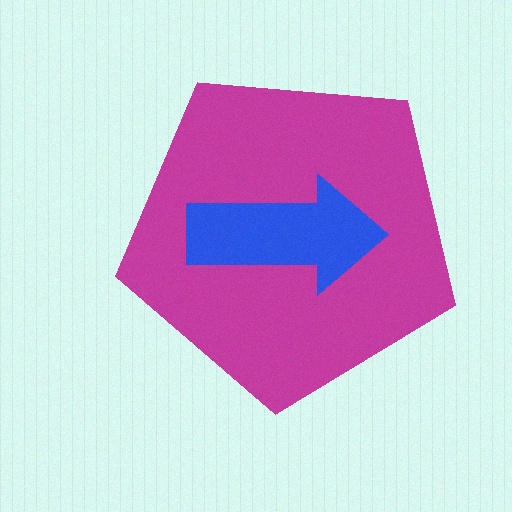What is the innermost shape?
The blue arrow.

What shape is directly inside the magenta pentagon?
The blue arrow.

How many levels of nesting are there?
2.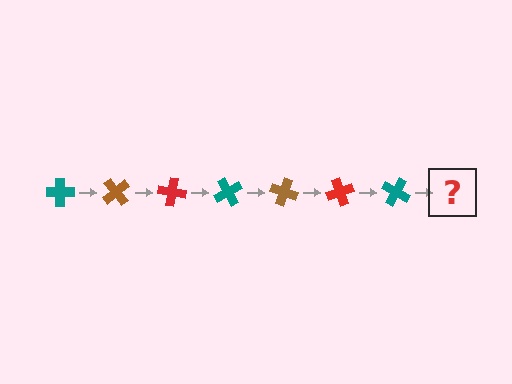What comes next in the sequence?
The next element should be a brown cross, rotated 350 degrees from the start.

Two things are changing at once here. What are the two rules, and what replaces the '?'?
The two rules are that it rotates 50 degrees each step and the color cycles through teal, brown, and red. The '?' should be a brown cross, rotated 350 degrees from the start.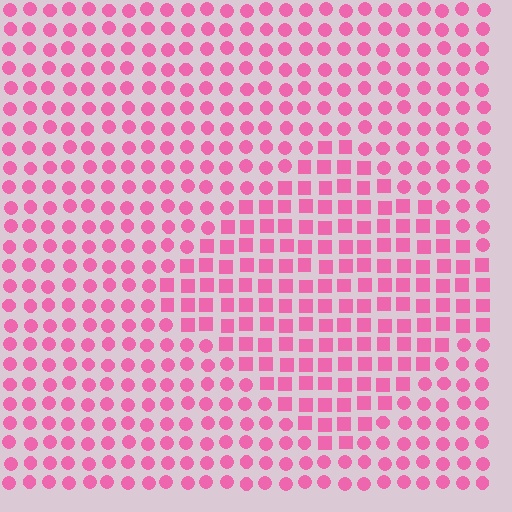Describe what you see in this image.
The image is filled with small pink elements arranged in a uniform grid. A diamond-shaped region contains squares, while the surrounding area contains circles. The boundary is defined purely by the change in element shape.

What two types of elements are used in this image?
The image uses squares inside the diamond region and circles outside it.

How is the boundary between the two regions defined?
The boundary is defined by a change in element shape: squares inside vs. circles outside. All elements share the same color and spacing.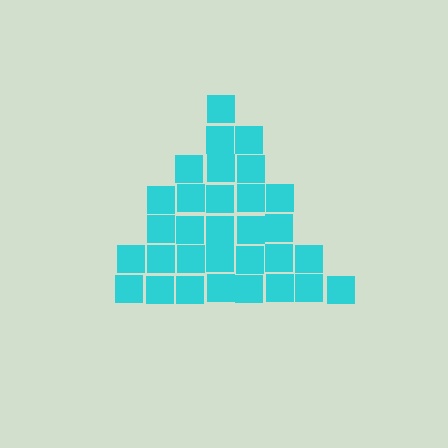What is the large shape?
The large shape is a triangle.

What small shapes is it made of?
It is made of small squares.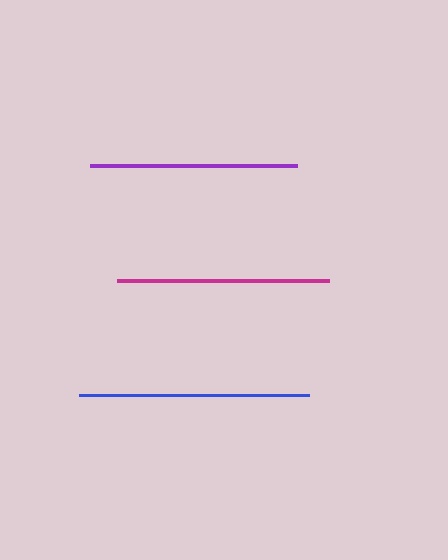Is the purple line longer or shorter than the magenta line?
The magenta line is longer than the purple line.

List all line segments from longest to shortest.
From longest to shortest: blue, magenta, purple.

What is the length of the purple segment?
The purple segment is approximately 207 pixels long.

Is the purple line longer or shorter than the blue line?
The blue line is longer than the purple line.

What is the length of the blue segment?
The blue segment is approximately 230 pixels long.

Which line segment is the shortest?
The purple line is the shortest at approximately 207 pixels.